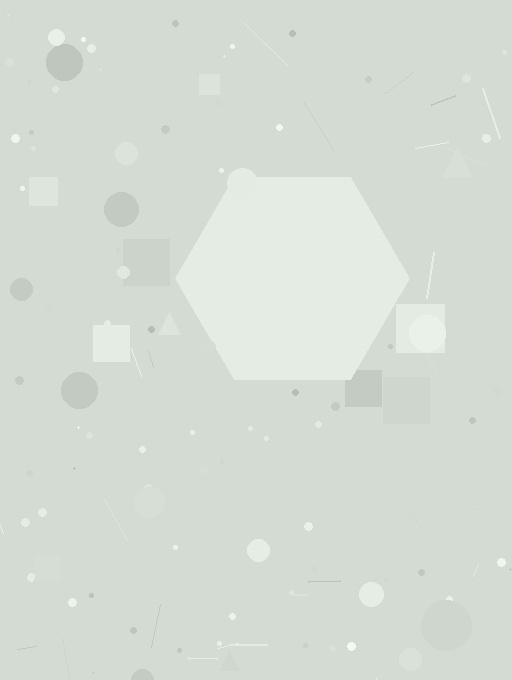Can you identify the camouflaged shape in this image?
The camouflaged shape is a hexagon.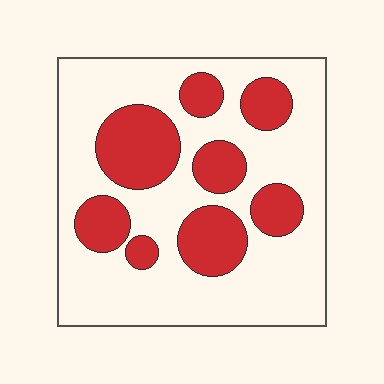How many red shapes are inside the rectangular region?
8.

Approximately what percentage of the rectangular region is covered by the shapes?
Approximately 30%.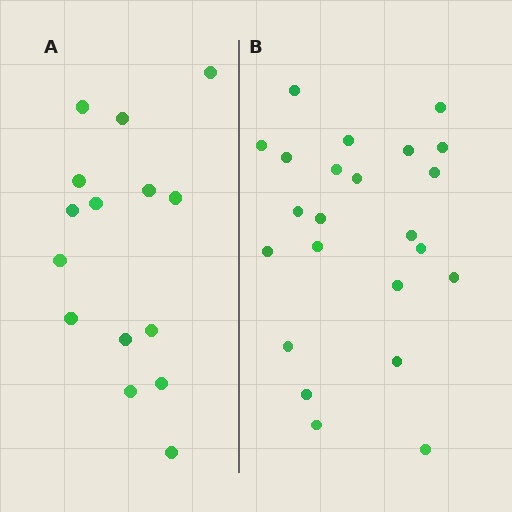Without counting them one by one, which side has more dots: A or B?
Region B (the right region) has more dots.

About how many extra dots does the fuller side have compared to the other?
Region B has roughly 8 or so more dots than region A.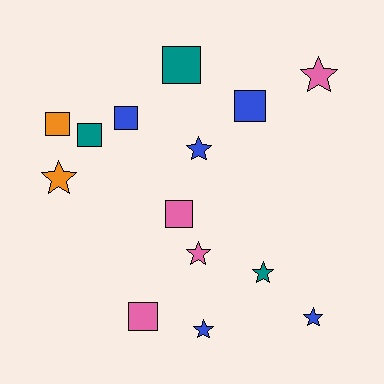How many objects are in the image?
There are 14 objects.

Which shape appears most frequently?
Square, with 7 objects.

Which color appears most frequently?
Blue, with 5 objects.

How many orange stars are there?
There is 1 orange star.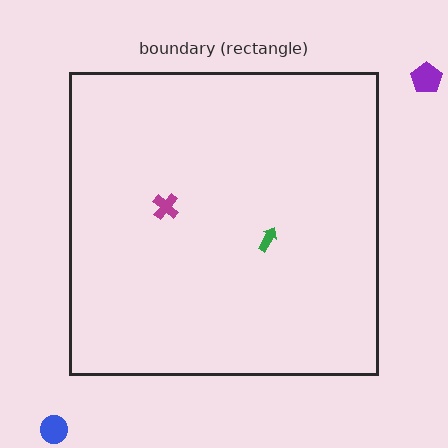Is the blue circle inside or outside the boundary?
Outside.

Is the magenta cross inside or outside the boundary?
Inside.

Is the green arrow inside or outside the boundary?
Inside.